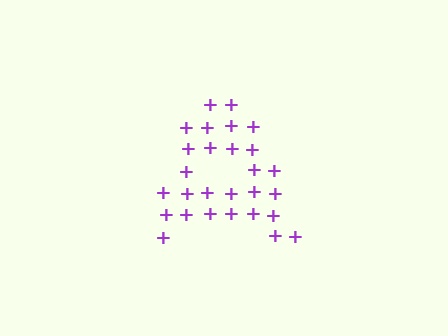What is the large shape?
The large shape is the letter A.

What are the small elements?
The small elements are plus signs.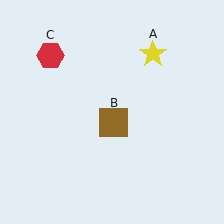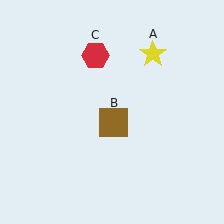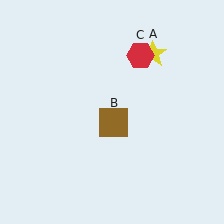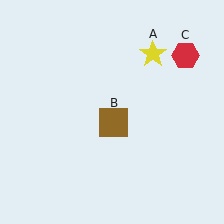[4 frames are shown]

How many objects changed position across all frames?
1 object changed position: red hexagon (object C).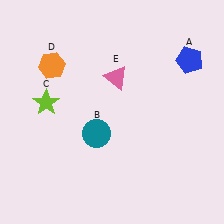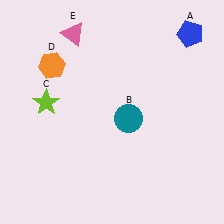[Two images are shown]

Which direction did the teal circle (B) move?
The teal circle (B) moved right.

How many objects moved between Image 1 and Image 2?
3 objects moved between the two images.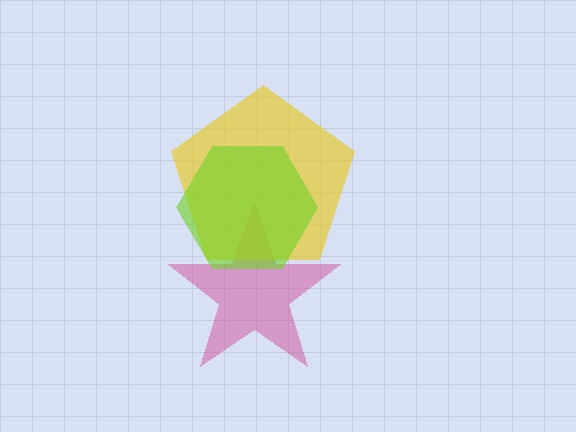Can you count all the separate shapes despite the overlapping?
Yes, there are 3 separate shapes.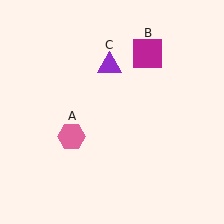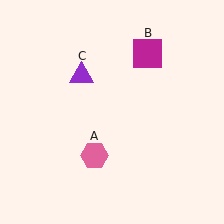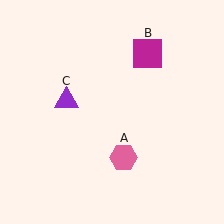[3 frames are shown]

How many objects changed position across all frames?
2 objects changed position: pink hexagon (object A), purple triangle (object C).